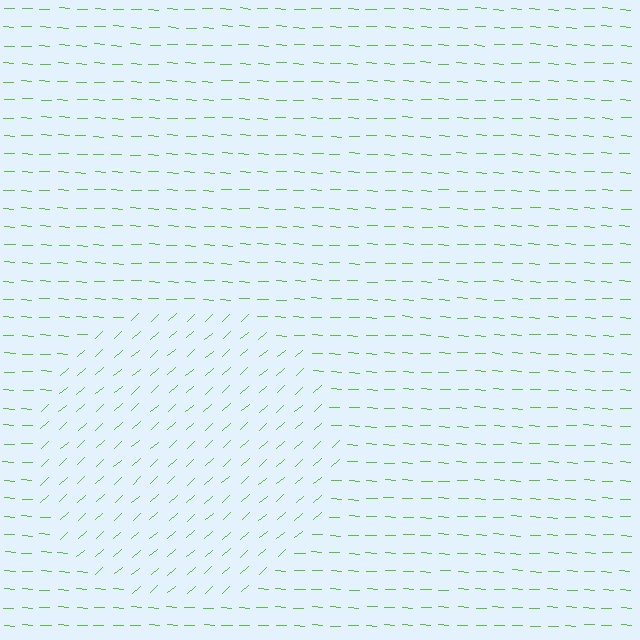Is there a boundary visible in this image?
Yes, there is a texture boundary formed by a change in line orientation.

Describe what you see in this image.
The image is filled with small lime line segments. A circle region in the image has lines oriented differently from the surrounding lines, creating a visible texture boundary.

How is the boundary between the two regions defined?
The boundary is defined purely by a change in line orientation (approximately 45 degrees difference). All lines are the same color and thickness.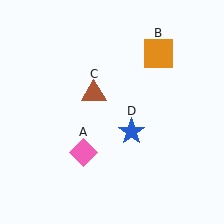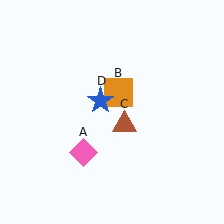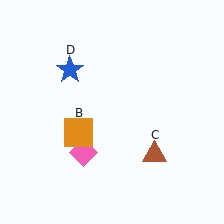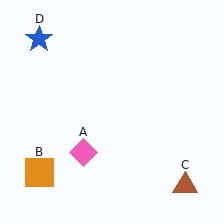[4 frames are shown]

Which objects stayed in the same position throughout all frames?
Pink diamond (object A) remained stationary.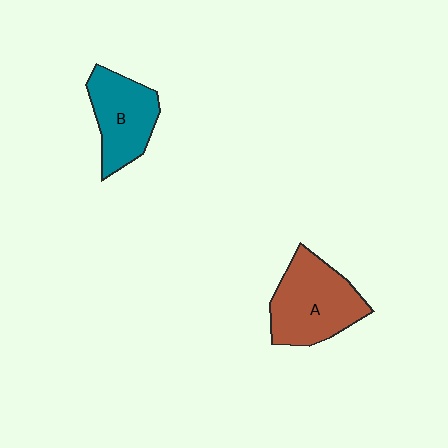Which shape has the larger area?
Shape A (brown).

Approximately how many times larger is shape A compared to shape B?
Approximately 1.3 times.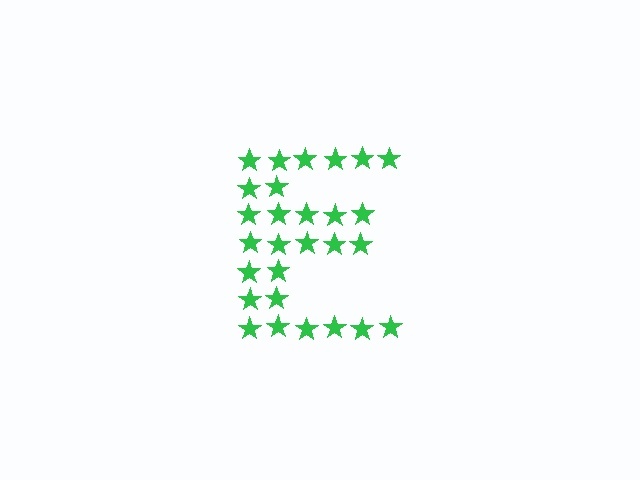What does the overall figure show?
The overall figure shows the letter E.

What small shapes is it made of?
It is made of small stars.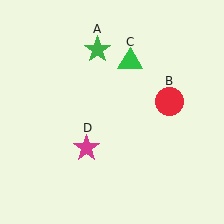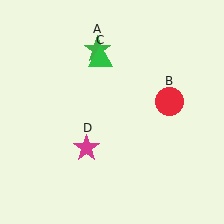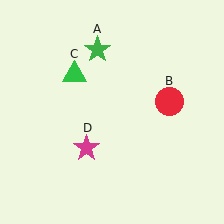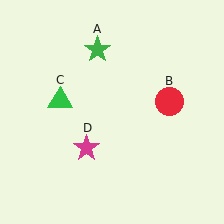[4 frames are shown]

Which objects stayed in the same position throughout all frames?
Green star (object A) and red circle (object B) and magenta star (object D) remained stationary.